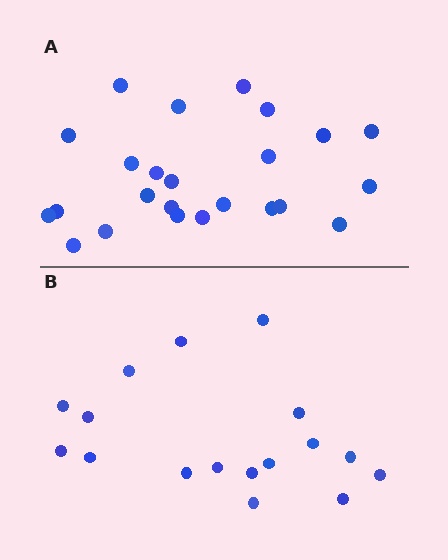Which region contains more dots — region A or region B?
Region A (the top region) has more dots.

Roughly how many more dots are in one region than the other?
Region A has roughly 8 or so more dots than region B.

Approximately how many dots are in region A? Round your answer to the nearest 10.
About 20 dots. (The exact count is 24, which rounds to 20.)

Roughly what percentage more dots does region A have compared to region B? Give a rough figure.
About 40% more.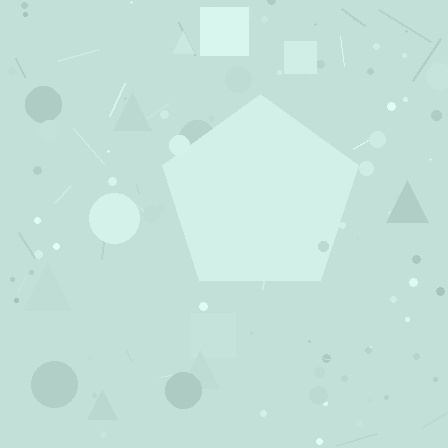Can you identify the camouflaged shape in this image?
The camouflaged shape is a pentagon.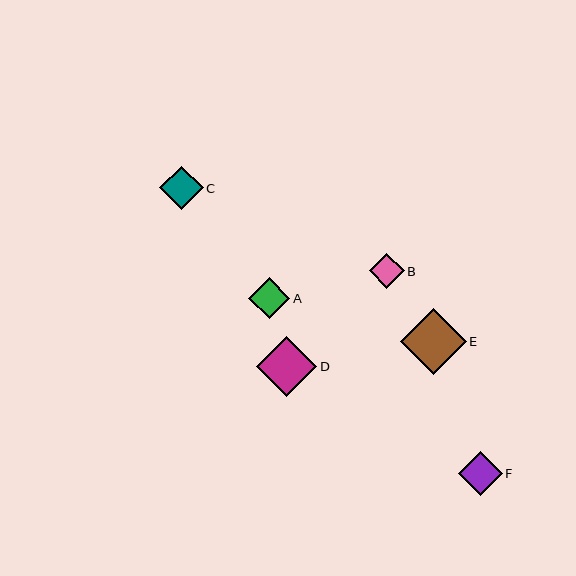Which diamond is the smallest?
Diamond B is the smallest with a size of approximately 35 pixels.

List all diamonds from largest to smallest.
From largest to smallest: E, D, F, C, A, B.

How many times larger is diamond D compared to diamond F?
Diamond D is approximately 1.4 times the size of diamond F.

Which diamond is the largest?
Diamond E is the largest with a size of approximately 66 pixels.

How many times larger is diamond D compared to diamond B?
Diamond D is approximately 1.7 times the size of diamond B.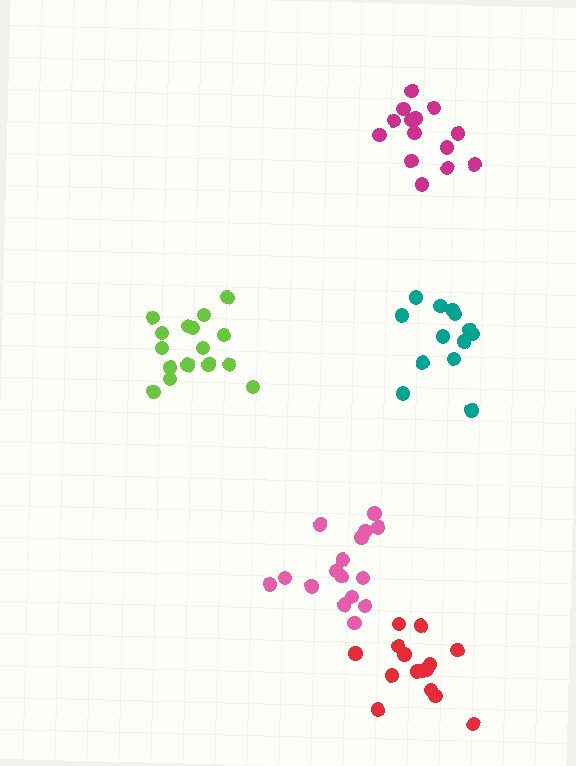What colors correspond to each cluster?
The clusters are colored: magenta, red, lime, pink, teal.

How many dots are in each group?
Group 1: 14 dots, Group 2: 15 dots, Group 3: 16 dots, Group 4: 17 dots, Group 5: 13 dots (75 total).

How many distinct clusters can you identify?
There are 5 distinct clusters.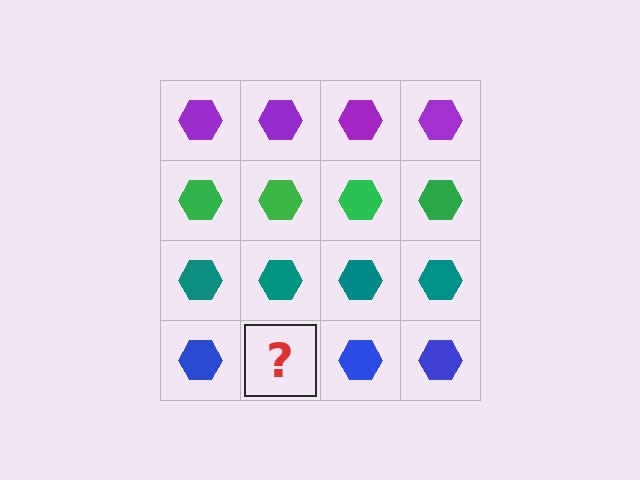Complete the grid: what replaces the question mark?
The question mark should be replaced with a blue hexagon.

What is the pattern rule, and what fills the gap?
The rule is that each row has a consistent color. The gap should be filled with a blue hexagon.